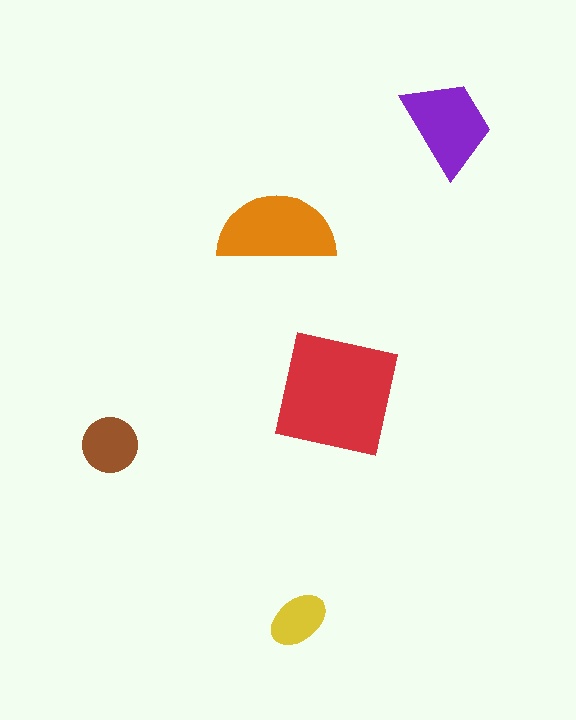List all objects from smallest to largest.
The yellow ellipse, the brown circle, the purple trapezoid, the orange semicircle, the red square.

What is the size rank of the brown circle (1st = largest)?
4th.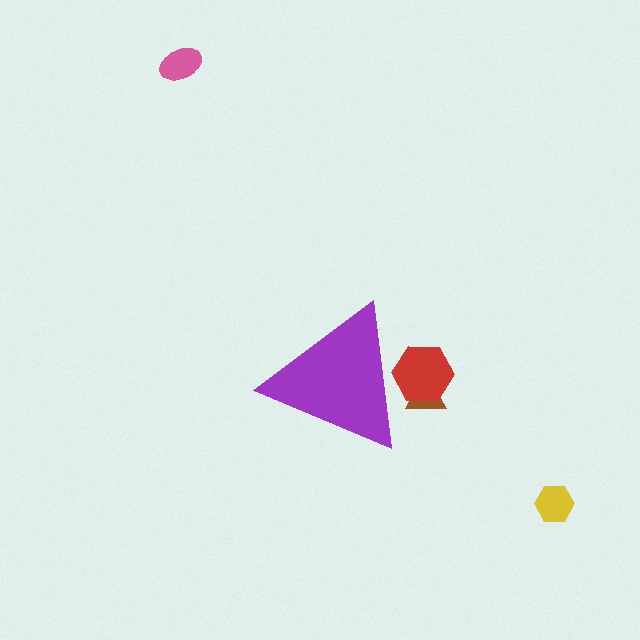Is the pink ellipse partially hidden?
No, the pink ellipse is fully visible.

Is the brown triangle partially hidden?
Yes, the brown triangle is partially hidden behind the purple triangle.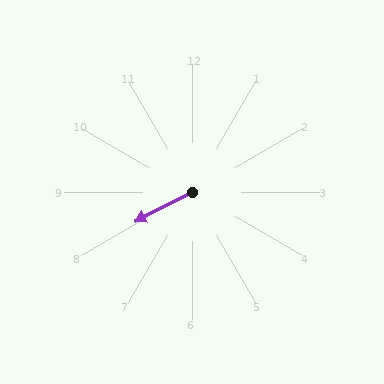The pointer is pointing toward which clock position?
Roughly 8 o'clock.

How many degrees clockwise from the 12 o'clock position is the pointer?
Approximately 242 degrees.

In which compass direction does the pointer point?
Southwest.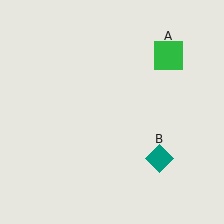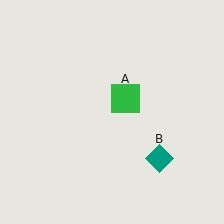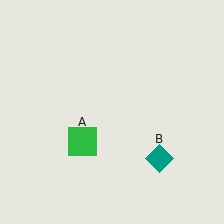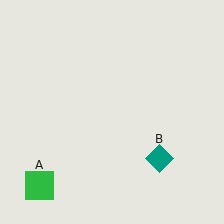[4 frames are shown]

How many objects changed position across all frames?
1 object changed position: green square (object A).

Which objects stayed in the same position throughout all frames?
Teal diamond (object B) remained stationary.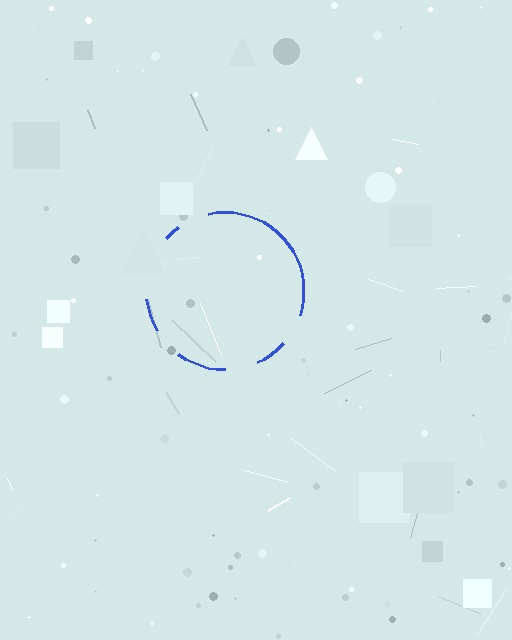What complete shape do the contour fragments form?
The contour fragments form a circle.